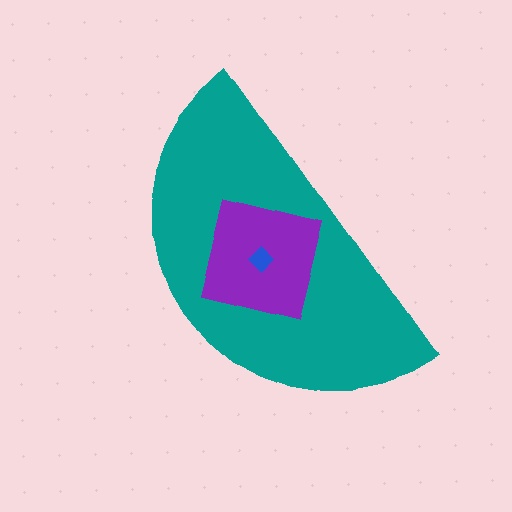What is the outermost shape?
The teal semicircle.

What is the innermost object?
The blue diamond.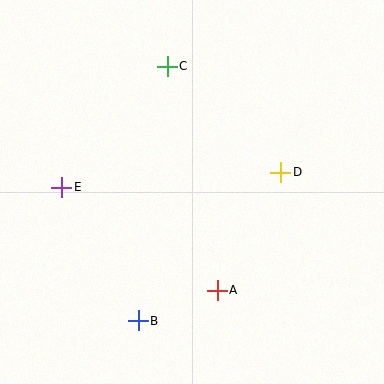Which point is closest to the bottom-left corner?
Point B is closest to the bottom-left corner.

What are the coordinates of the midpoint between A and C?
The midpoint between A and C is at (192, 178).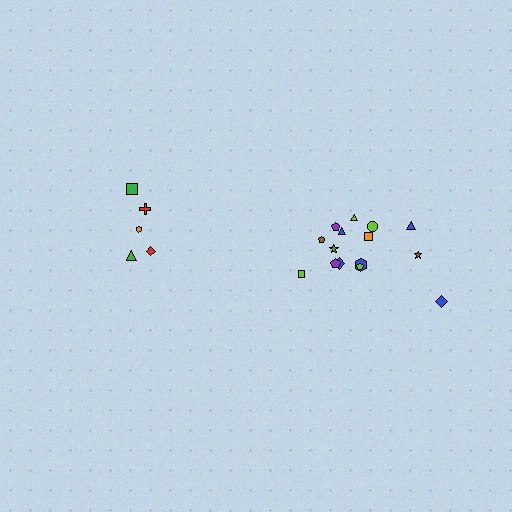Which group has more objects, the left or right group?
The right group.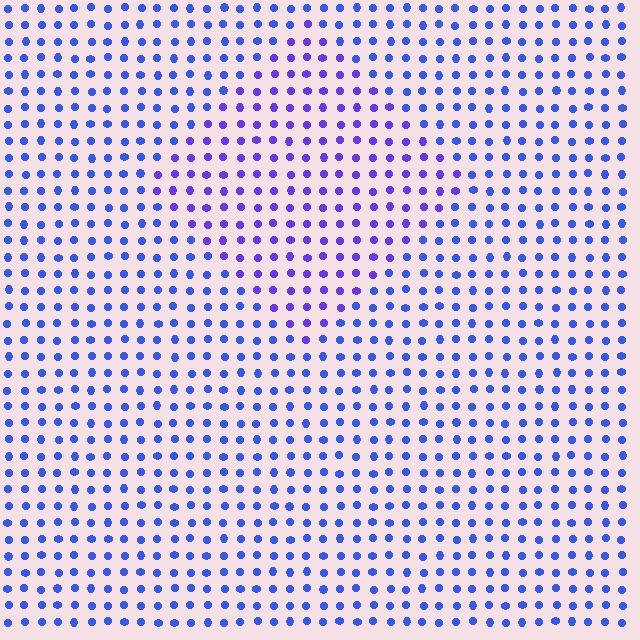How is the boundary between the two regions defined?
The boundary is defined purely by a slight shift in hue (about 30 degrees). Spacing, size, and orientation are identical on both sides.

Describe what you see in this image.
The image is filled with small blue elements in a uniform arrangement. A diamond-shaped region is visible where the elements are tinted to a slightly different hue, forming a subtle color boundary.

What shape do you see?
I see a diamond.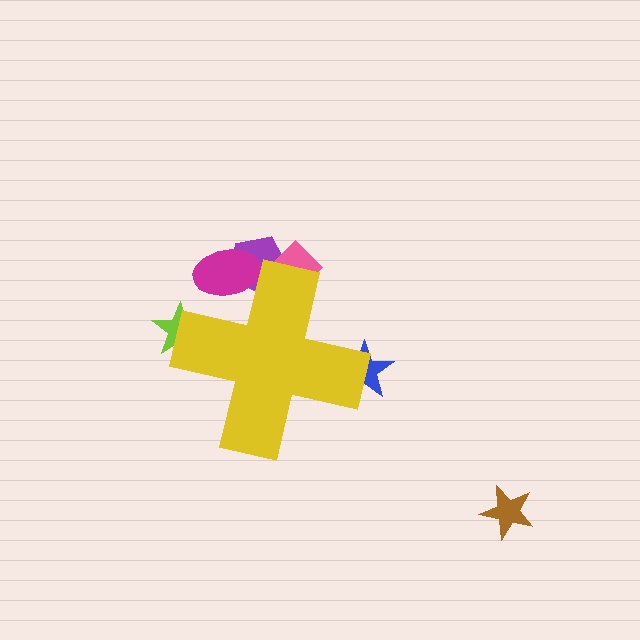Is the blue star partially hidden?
Yes, the blue star is partially hidden behind the yellow cross.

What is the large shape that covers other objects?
A yellow cross.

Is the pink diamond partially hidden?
Yes, the pink diamond is partially hidden behind the yellow cross.